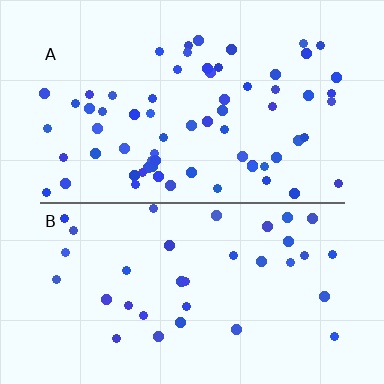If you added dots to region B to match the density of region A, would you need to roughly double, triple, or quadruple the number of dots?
Approximately double.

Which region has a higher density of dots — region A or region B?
A (the top).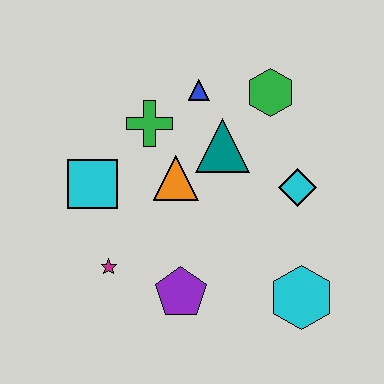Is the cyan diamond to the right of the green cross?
Yes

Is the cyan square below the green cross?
Yes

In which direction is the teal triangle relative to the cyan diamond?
The teal triangle is to the left of the cyan diamond.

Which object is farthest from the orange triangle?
The cyan hexagon is farthest from the orange triangle.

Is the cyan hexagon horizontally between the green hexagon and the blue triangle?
No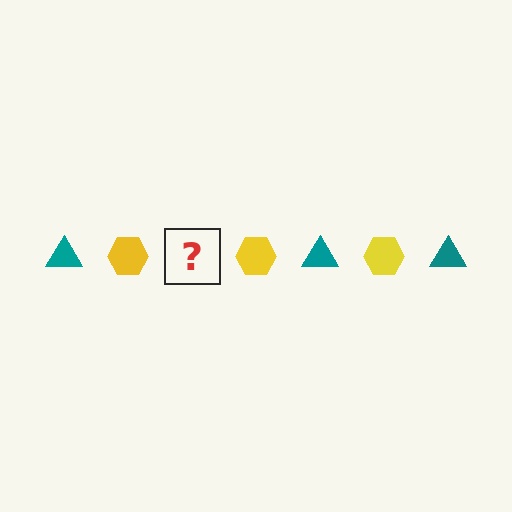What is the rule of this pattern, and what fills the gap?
The rule is that the pattern alternates between teal triangle and yellow hexagon. The gap should be filled with a teal triangle.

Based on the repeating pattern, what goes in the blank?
The blank should be a teal triangle.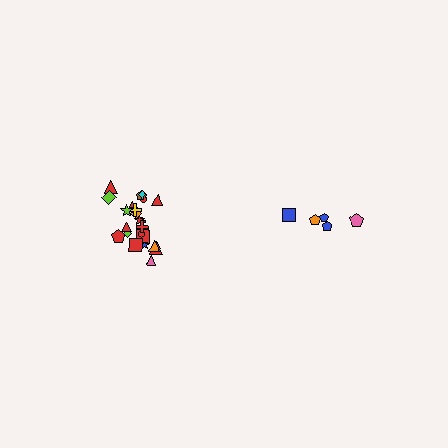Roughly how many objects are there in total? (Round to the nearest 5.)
Roughly 30 objects in total.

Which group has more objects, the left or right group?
The left group.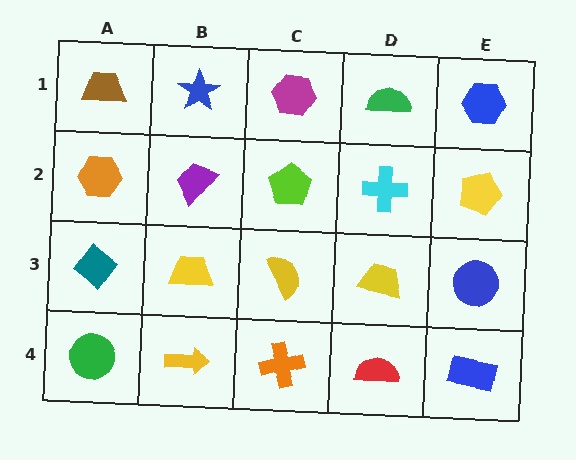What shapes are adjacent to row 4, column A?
A teal diamond (row 3, column A), a yellow arrow (row 4, column B).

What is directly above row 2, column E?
A blue hexagon.